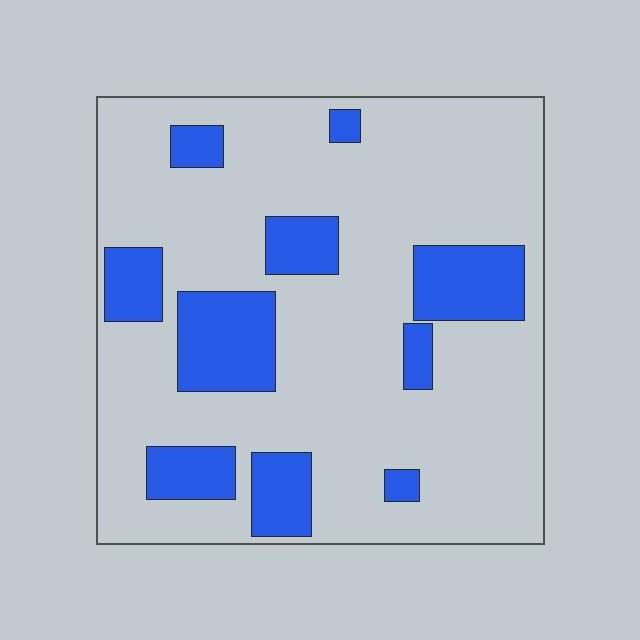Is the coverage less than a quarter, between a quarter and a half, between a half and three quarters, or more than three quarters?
Less than a quarter.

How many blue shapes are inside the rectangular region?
10.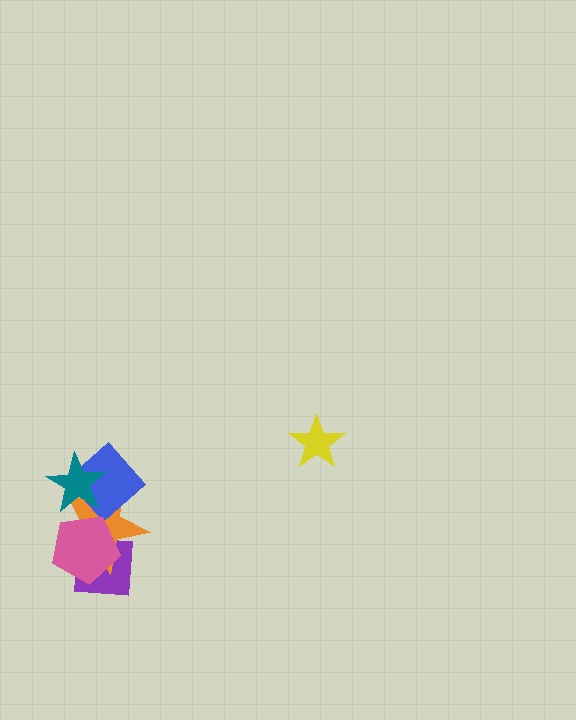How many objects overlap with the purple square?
2 objects overlap with the purple square.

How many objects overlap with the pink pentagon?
2 objects overlap with the pink pentagon.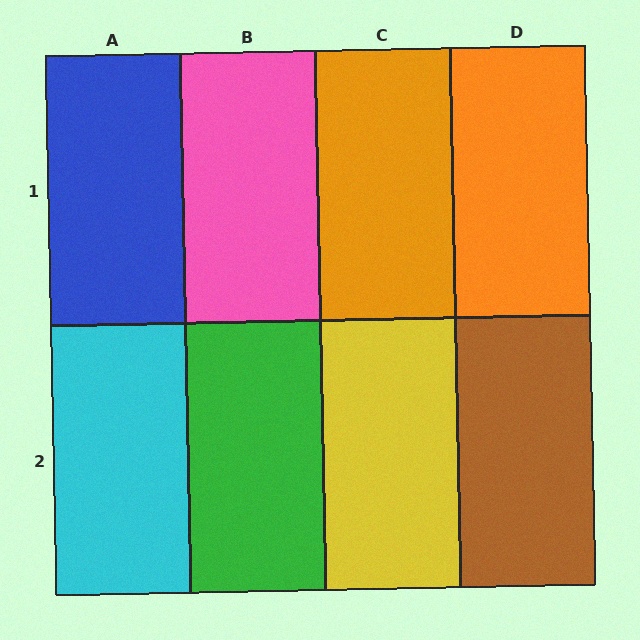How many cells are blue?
1 cell is blue.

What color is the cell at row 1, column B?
Pink.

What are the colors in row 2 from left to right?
Cyan, green, yellow, brown.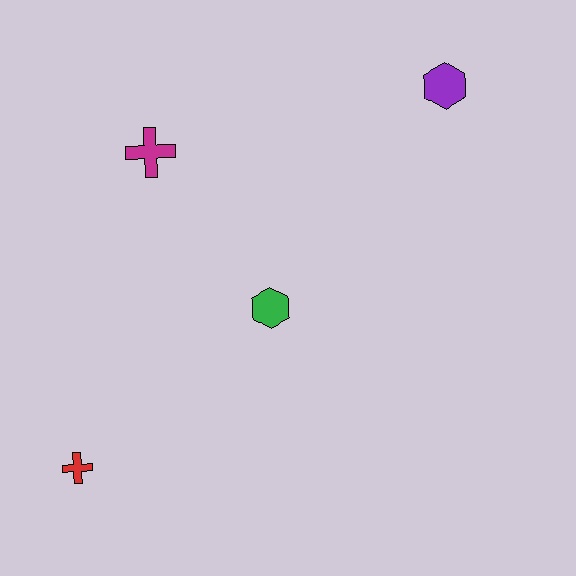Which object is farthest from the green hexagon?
The purple hexagon is farthest from the green hexagon.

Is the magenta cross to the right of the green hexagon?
No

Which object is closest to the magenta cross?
The green hexagon is closest to the magenta cross.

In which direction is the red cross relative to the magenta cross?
The red cross is below the magenta cross.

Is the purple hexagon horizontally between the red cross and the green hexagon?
No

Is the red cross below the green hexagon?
Yes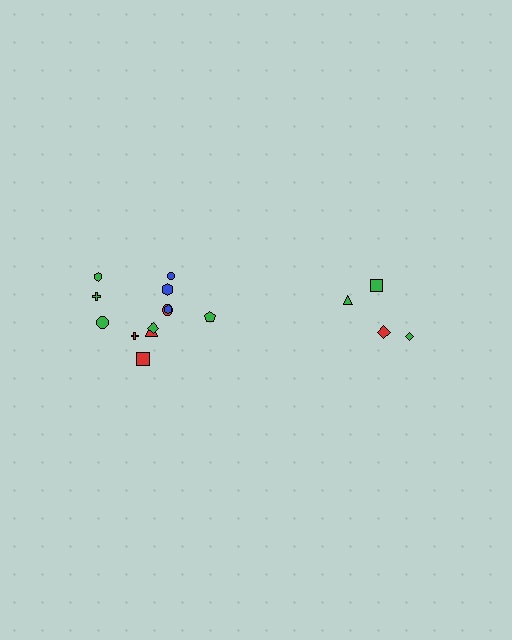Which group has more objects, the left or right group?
The left group.